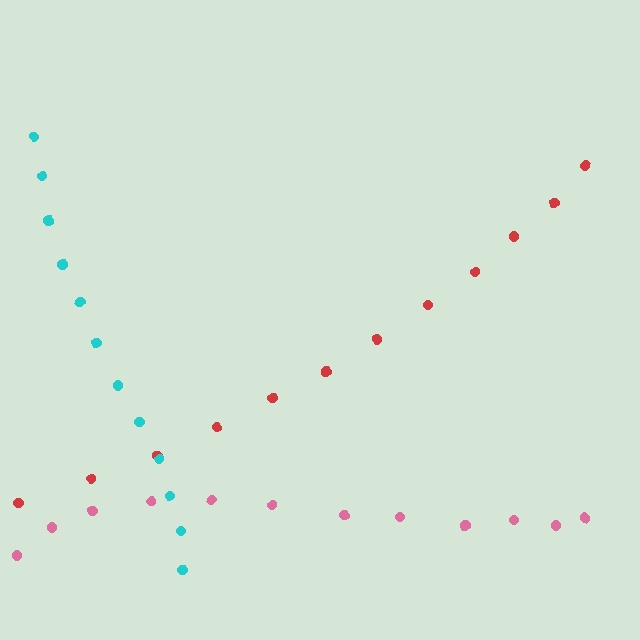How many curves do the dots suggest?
There are 3 distinct paths.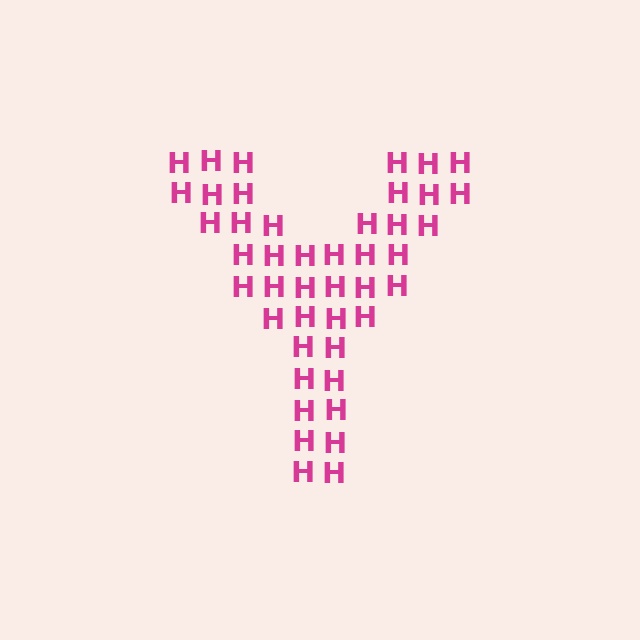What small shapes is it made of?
It is made of small letter H's.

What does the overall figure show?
The overall figure shows the letter Y.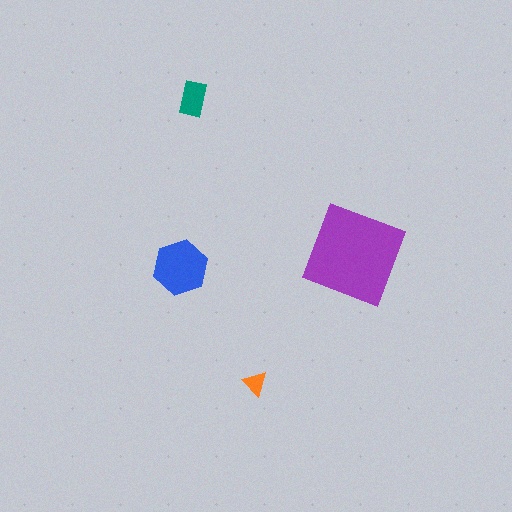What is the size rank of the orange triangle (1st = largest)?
4th.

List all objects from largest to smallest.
The purple diamond, the blue hexagon, the teal rectangle, the orange triangle.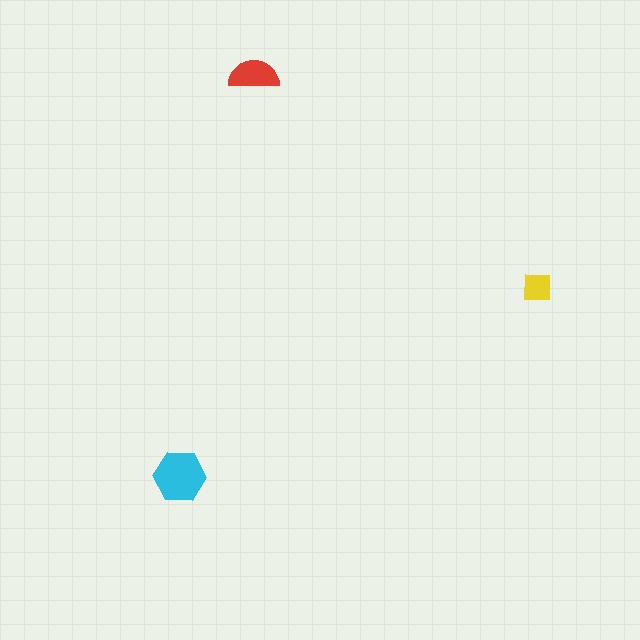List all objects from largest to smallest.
The cyan hexagon, the red semicircle, the yellow square.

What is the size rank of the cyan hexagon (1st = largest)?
1st.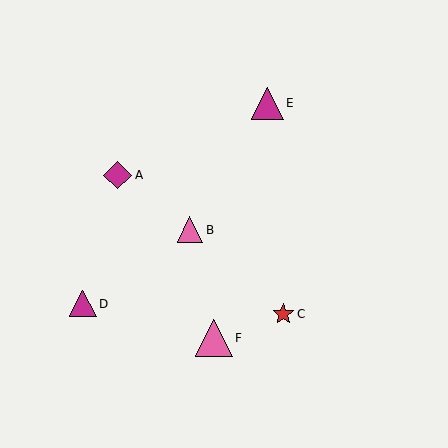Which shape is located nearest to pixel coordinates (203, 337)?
The pink triangle (labeled F) at (214, 338) is nearest to that location.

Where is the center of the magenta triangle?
The center of the magenta triangle is at (83, 304).